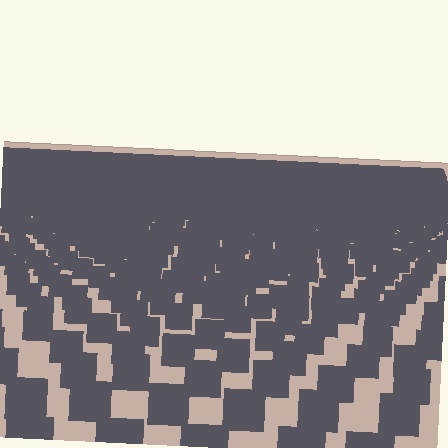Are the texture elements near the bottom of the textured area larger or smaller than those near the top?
Larger. Near the bottom, elements are closer to the viewer and appear at a bigger on-screen size.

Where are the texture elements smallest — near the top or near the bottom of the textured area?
Near the top.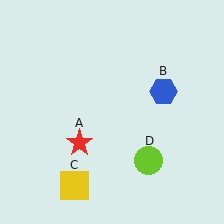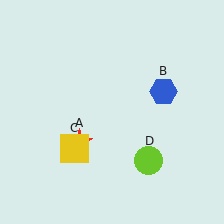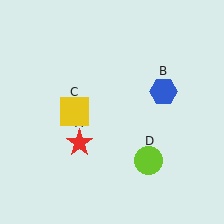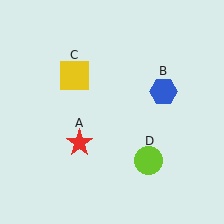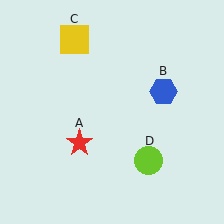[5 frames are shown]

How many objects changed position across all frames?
1 object changed position: yellow square (object C).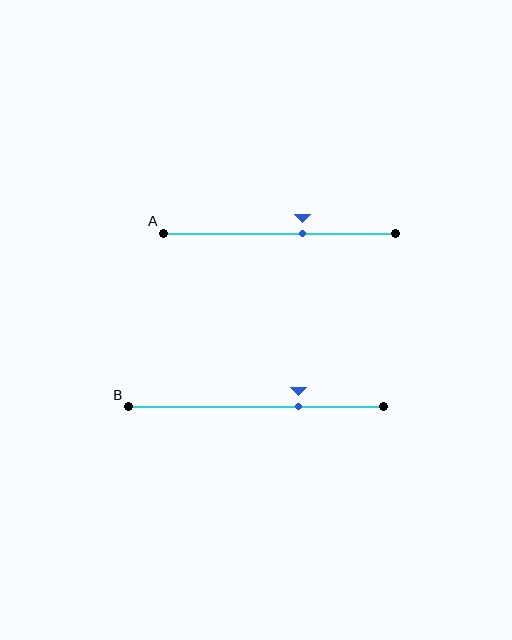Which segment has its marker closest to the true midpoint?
Segment A has its marker closest to the true midpoint.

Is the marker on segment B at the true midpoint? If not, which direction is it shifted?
No, the marker on segment B is shifted to the right by about 17% of the segment length.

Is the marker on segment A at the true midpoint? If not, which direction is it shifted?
No, the marker on segment A is shifted to the right by about 10% of the segment length.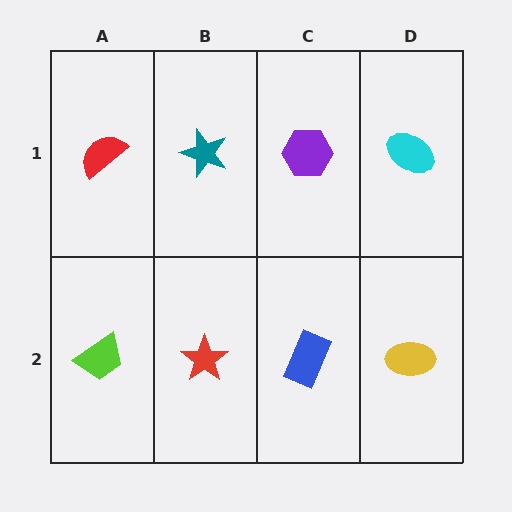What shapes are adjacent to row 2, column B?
A teal star (row 1, column B), a lime trapezoid (row 2, column A), a blue rectangle (row 2, column C).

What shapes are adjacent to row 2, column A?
A red semicircle (row 1, column A), a red star (row 2, column B).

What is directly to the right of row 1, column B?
A purple hexagon.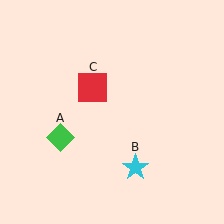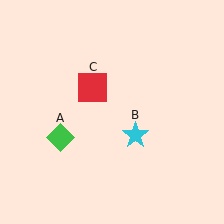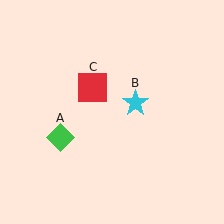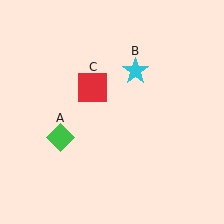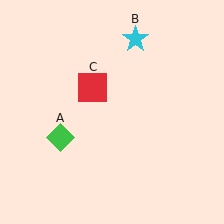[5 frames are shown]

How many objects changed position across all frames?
1 object changed position: cyan star (object B).